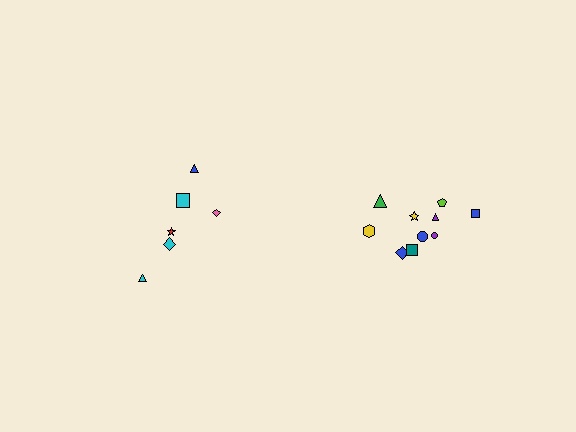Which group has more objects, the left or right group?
The right group.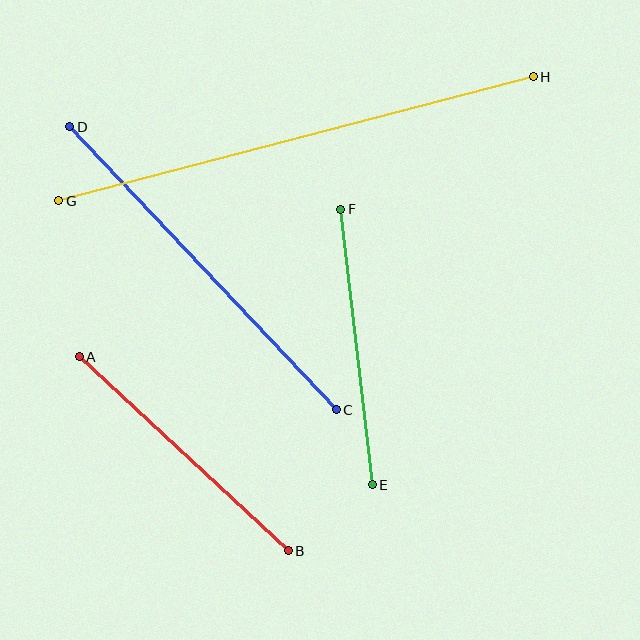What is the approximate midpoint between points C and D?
The midpoint is at approximately (203, 268) pixels.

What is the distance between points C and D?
The distance is approximately 389 pixels.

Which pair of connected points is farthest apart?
Points G and H are farthest apart.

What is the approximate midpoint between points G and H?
The midpoint is at approximately (296, 139) pixels.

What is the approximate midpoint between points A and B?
The midpoint is at approximately (184, 454) pixels.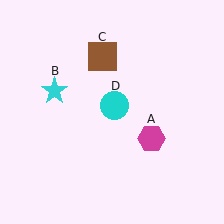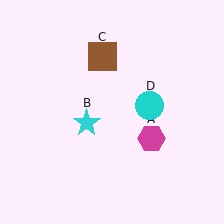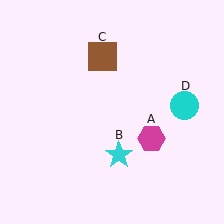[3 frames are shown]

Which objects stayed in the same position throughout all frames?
Magenta hexagon (object A) and brown square (object C) remained stationary.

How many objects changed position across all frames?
2 objects changed position: cyan star (object B), cyan circle (object D).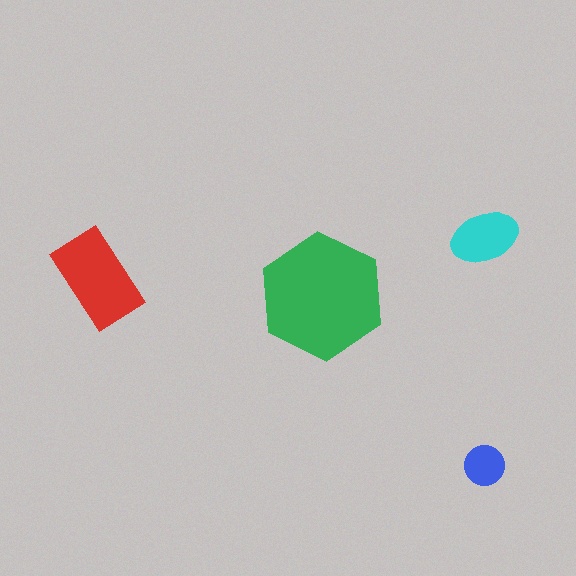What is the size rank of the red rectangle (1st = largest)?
2nd.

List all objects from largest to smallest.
The green hexagon, the red rectangle, the cyan ellipse, the blue circle.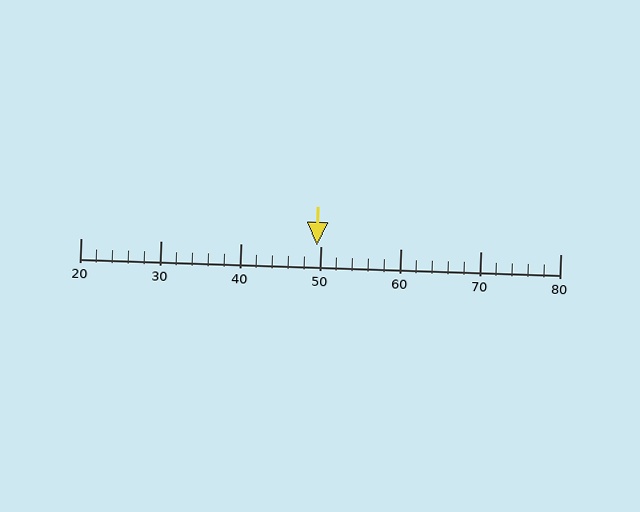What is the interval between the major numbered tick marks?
The major tick marks are spaced 10 units apart.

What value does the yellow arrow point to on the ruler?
The yellow arrow points to approximately 50.